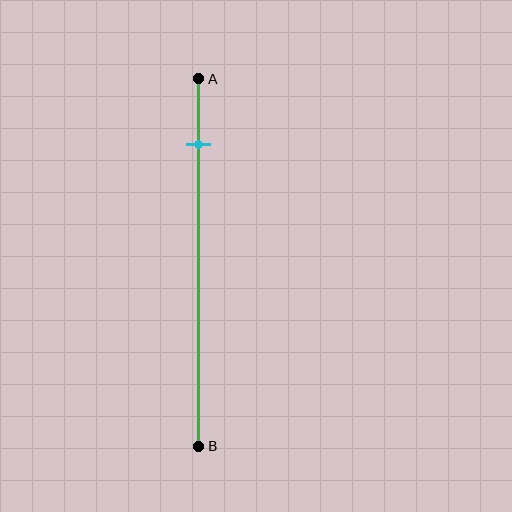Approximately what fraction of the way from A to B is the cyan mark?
The cyan mark is approximately 20% of the way from A to B.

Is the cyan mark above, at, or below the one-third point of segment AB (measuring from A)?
The cyan mark is above the one-third point of segment AB.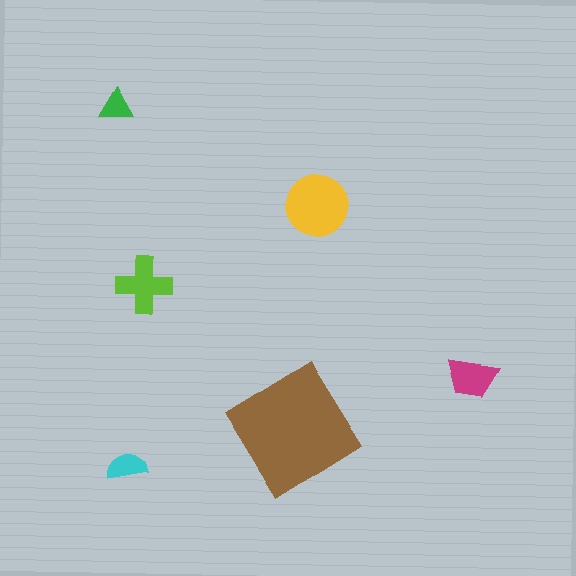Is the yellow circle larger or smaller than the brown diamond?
Smaller.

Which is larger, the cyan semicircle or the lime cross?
The lime cross.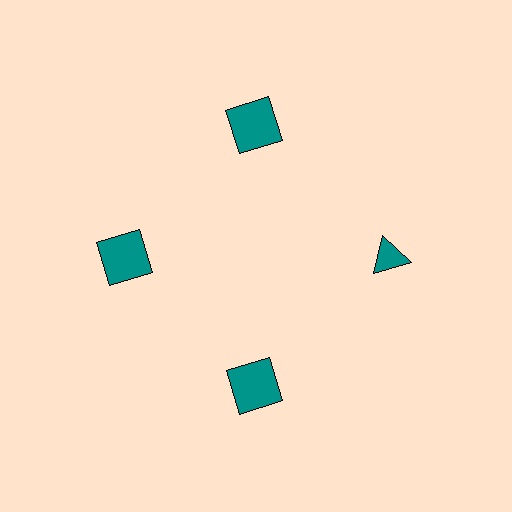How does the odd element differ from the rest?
It has a different shape: triangle instead of square.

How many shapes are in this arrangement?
There are 4 shapes arranged in a ring pattern.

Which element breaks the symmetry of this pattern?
The teal triangle at roughly the 3 o'clock position breaks the symmetry. All other shapes are teal squares.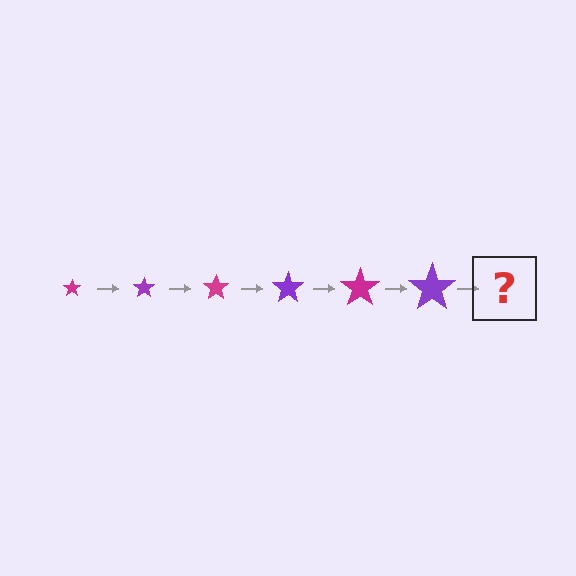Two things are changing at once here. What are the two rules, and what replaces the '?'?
The two rules are that the star grows larger each step and the color cycles through magenta and purple. The '?' should be a magenta star, larger than the previous one.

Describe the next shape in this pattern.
It should be a magenta star, larger than the previous one.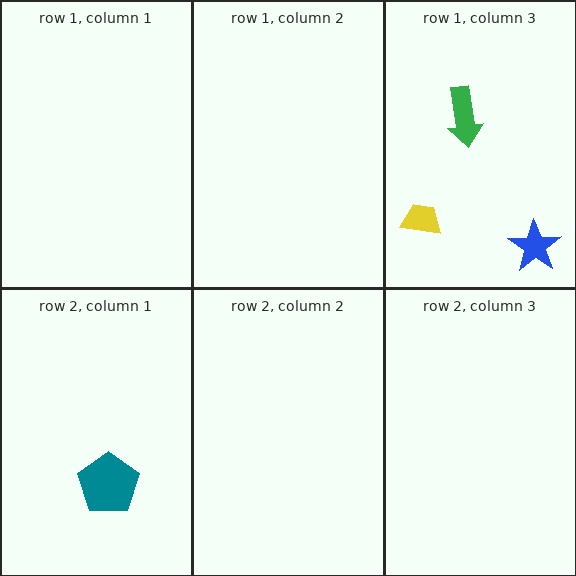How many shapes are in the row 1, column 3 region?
3.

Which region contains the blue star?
The row 1, column 3 region.